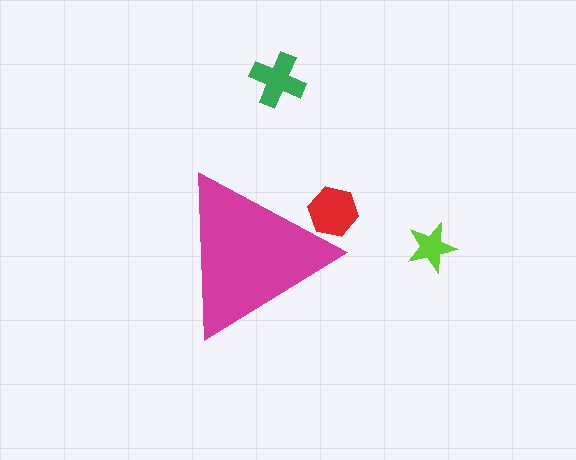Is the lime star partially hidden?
No, the lime star is fully visible.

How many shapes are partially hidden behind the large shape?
1 shape is partially hidden.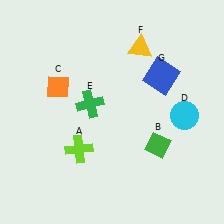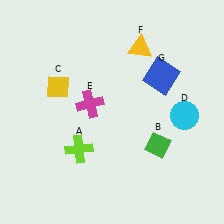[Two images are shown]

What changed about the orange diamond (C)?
In Image 1, C is orange. In Image 2, it changed to yellow.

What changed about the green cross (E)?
In Image 1, E is green. In Image 2, it changed to magenta.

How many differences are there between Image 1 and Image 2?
There are 2 differences between the two images.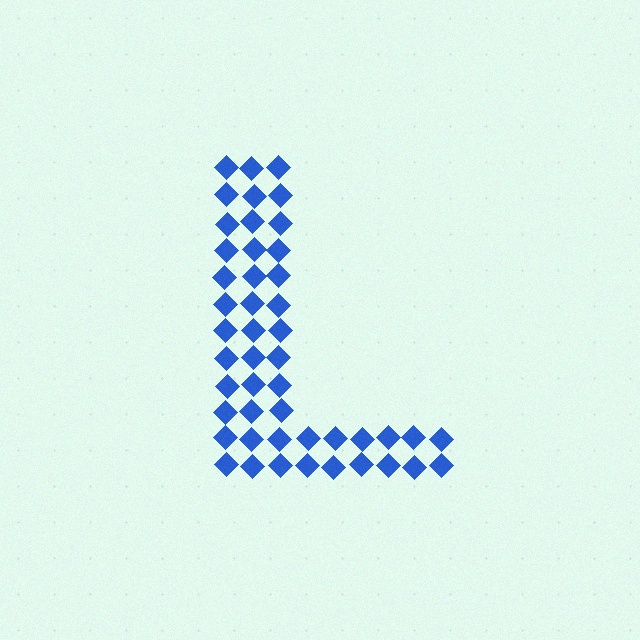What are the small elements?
The small elements are diamonds.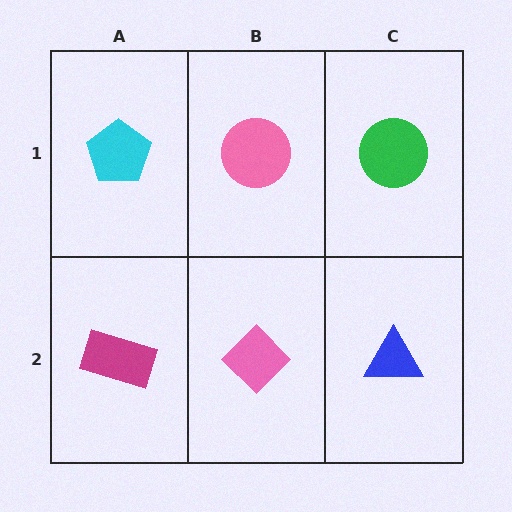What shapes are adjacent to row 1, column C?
A blue triangle (row 2, column C), a pink circle (row 1, column B).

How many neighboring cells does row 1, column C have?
2.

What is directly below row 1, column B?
A pink diamond.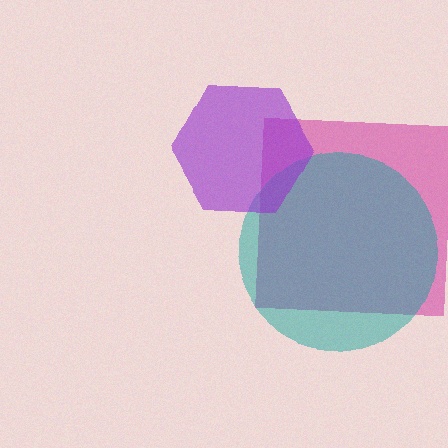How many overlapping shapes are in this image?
There are 3 overlapping shapes in the image.